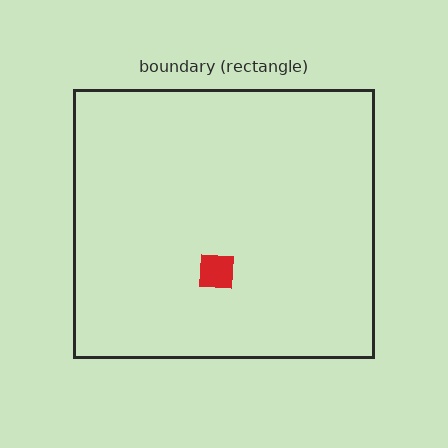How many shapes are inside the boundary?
1 inside, 0 outside.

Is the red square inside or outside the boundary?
Inside.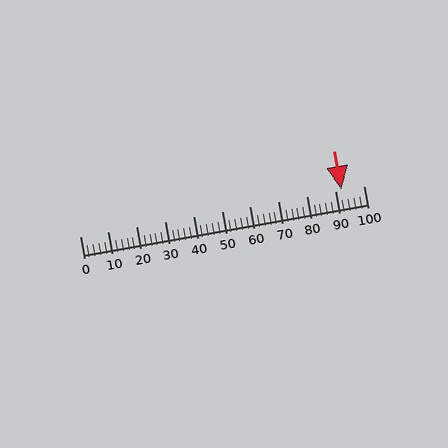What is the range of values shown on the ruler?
The ruler shows values from 0 to 100.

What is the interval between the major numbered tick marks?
The major tick marks are spaced 10 units apart.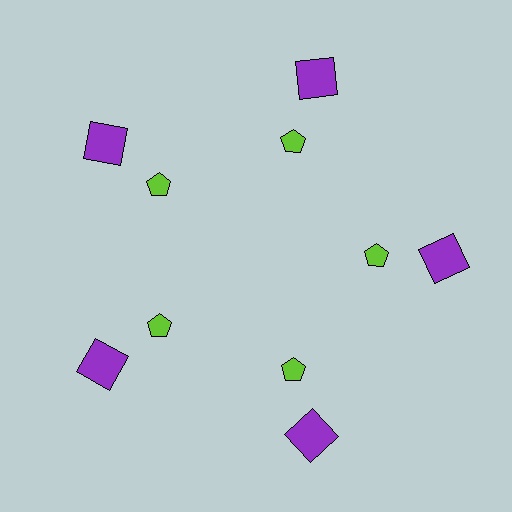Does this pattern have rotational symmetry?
Yes, this pattern has 5-fold rotational symmetry. It looks the same after rotating 72 degrees around the center.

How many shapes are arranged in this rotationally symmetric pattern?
There are 10 shapes, arranged in 5 groups of 2.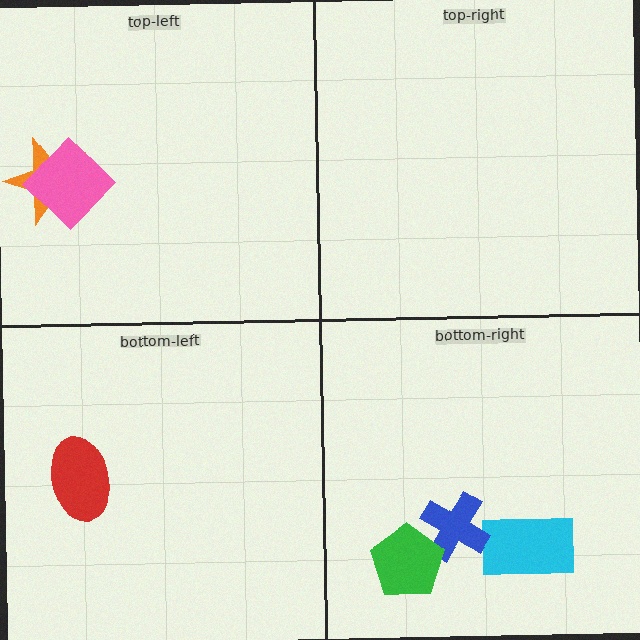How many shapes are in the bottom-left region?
1.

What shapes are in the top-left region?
The orange star, the pink diamond.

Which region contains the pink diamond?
The top-left region.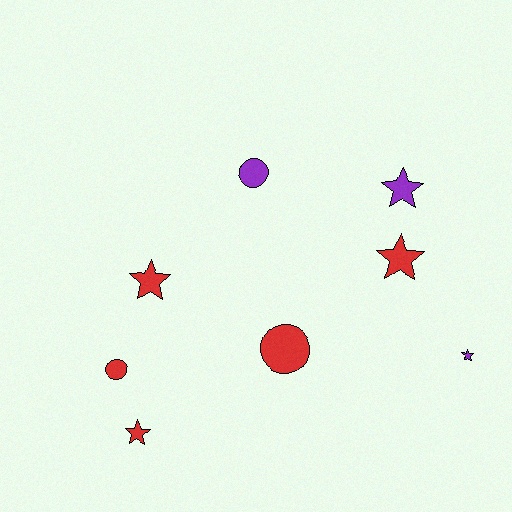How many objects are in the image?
There are 8 objects.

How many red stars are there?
There are 3 red stars.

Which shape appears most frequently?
Star, with 5 objects.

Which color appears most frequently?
Red, with 5 objects.